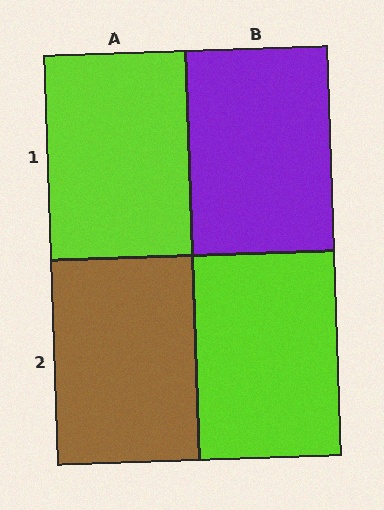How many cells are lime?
2 cells are lime.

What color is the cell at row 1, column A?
Lime.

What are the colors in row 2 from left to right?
Brown, lime.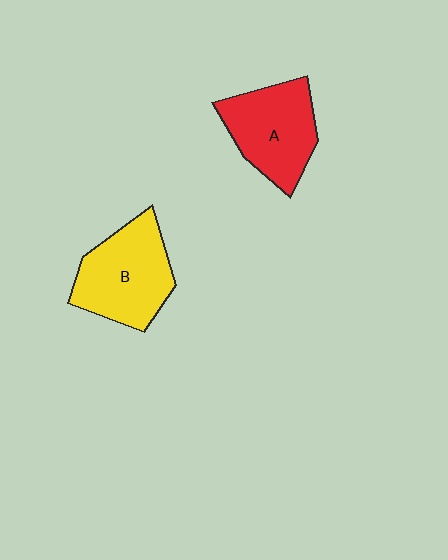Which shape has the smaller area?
Shape A (red).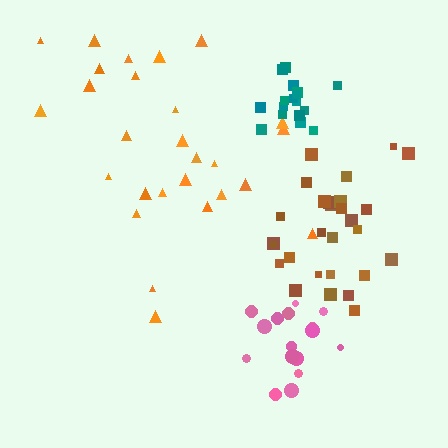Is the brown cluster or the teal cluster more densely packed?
Teal.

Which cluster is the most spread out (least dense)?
Orange.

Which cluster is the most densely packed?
Teal.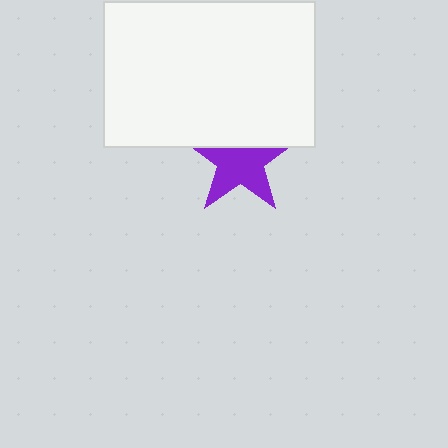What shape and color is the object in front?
The object in front is a white rectangle.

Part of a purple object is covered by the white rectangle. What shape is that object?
It is a star.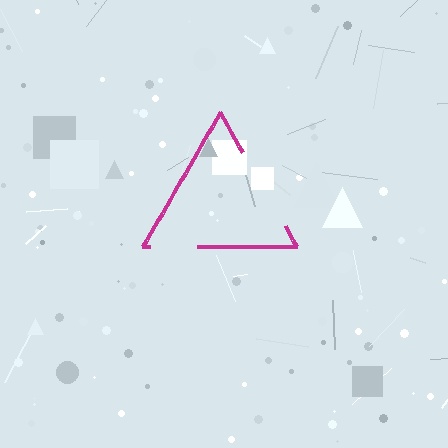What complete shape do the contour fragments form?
The contour fragments form a triangle.